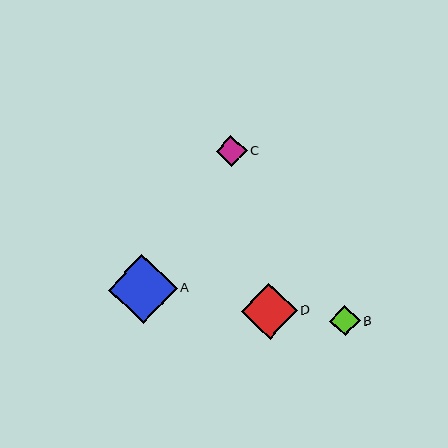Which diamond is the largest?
Diamond A is the largest with a size of approximately 68 pixels.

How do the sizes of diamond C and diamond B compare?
Diamond C and diamond B are approximately the same size.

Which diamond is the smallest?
Diamond B is the smallest with a size of approximately 31 pixels.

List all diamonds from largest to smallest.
From largest to smallest: A, D, C, B.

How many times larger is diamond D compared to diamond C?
Diamond D is approximately 1.8 times the size of diamond C.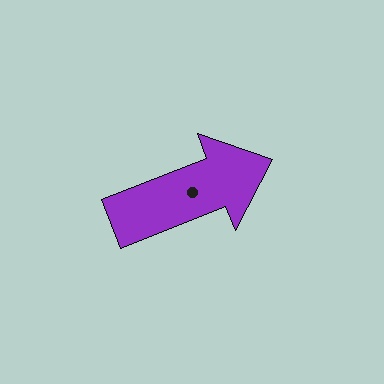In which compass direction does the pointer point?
East.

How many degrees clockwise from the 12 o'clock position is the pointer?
Approximately 68 degrees.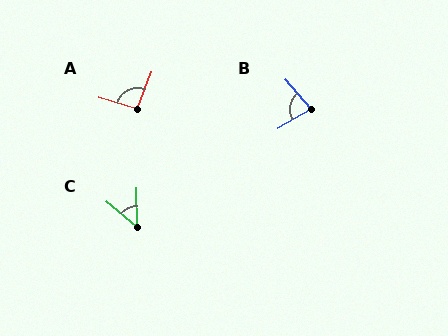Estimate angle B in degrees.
Approximately 79 degrees.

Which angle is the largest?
A, at approximately 95 degrees.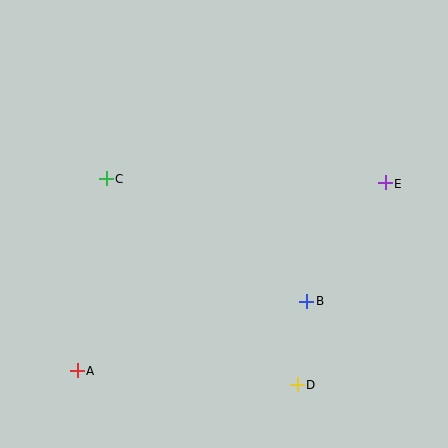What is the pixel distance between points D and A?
The distance between D and A is 220 pixels.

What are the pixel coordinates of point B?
Point B is at (307, 301).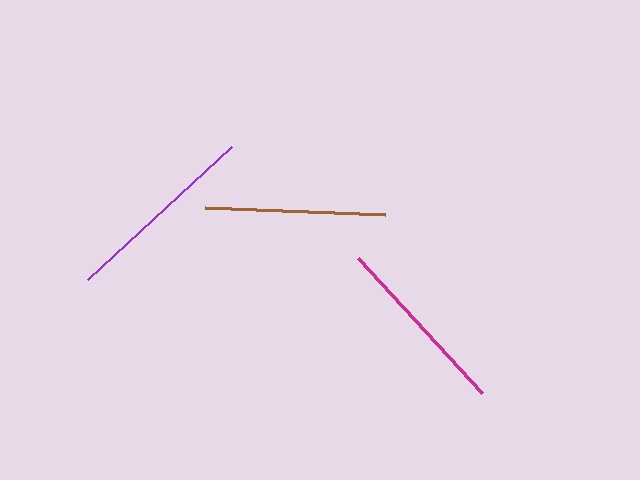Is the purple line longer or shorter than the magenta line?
The purple line is longer than the magenta line.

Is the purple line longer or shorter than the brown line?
The purple line is longer than the brown line.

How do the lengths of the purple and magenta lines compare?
The purple and magenta lines are approximately the same length.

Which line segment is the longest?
The purple line is the longest at approximately 196 pixels.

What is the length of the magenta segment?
The magenta segment is approximately 184 pixels long.